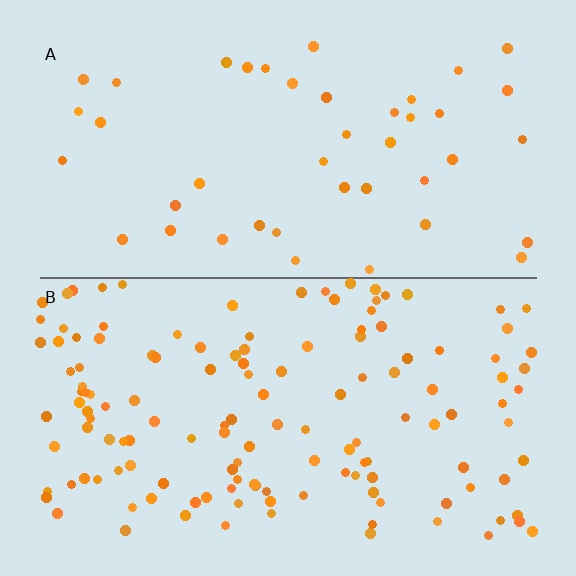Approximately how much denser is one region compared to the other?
Approximately 3.2× — region B over region A.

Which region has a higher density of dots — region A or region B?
B (the bottom).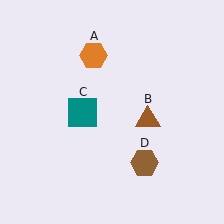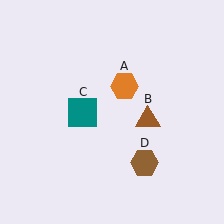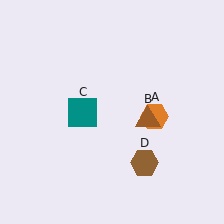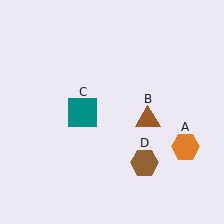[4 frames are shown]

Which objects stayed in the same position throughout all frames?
Brown triangle (object B) and teal square (object C) and brown hexagon (object D) remained stationary.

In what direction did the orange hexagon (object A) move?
The orange hexagon (object A) moved down and to the right.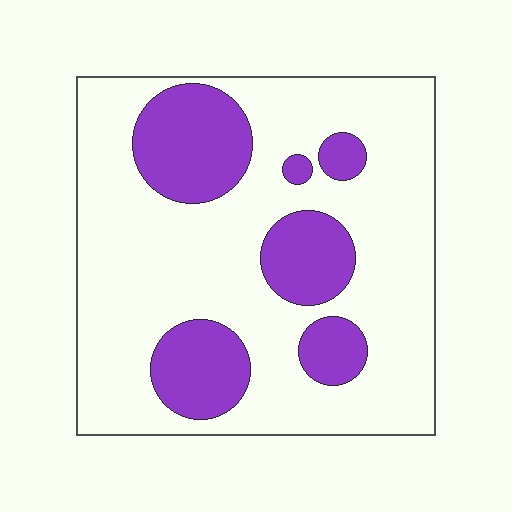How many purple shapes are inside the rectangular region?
6.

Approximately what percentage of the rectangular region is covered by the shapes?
Approximately 25%.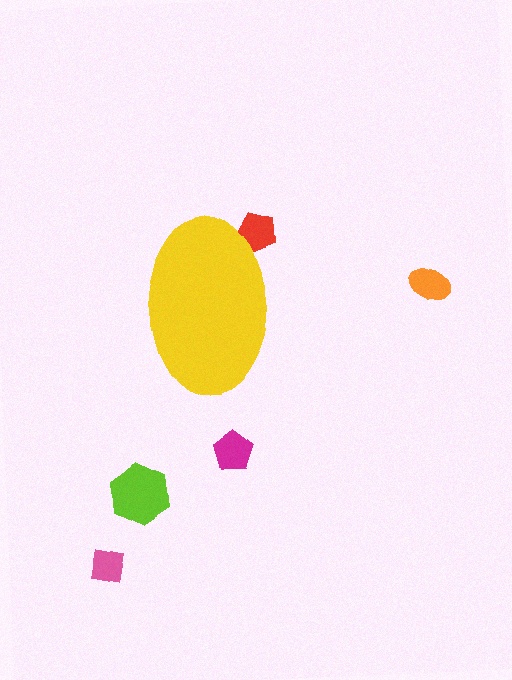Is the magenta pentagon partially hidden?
No, the magenta pentagon is fully visible.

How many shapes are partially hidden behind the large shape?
1 shape is partially hidden.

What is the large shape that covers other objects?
A yellow ellipse.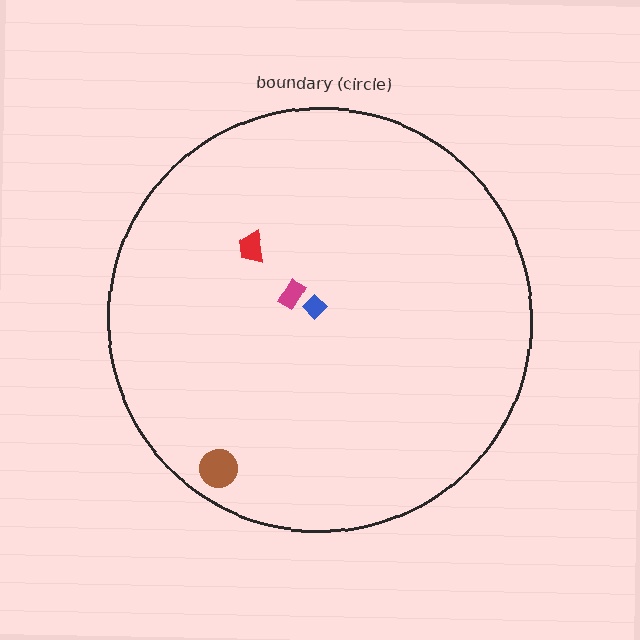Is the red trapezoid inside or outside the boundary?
Inside.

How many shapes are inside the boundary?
4 inside, 0 outside.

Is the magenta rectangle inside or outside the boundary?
Inside.